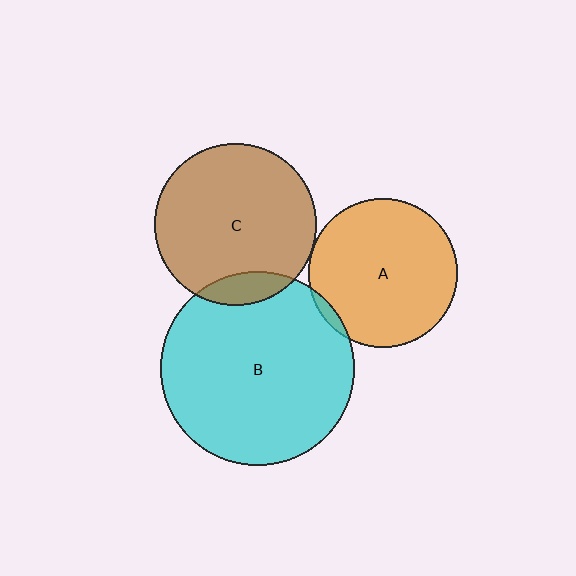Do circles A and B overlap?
Yes.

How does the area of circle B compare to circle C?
Approximately 1.4 times.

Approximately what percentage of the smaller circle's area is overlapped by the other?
Approximately 5%.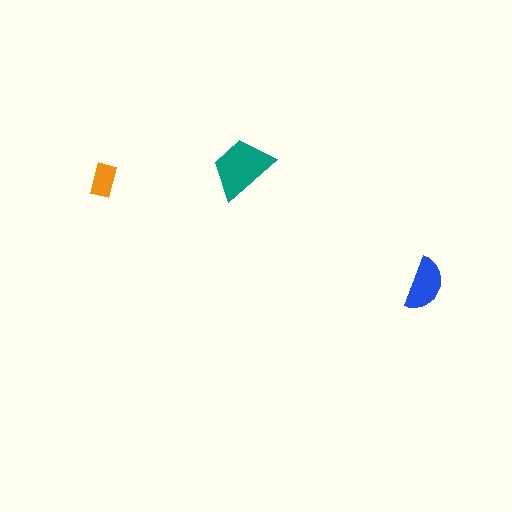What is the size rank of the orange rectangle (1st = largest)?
3rd.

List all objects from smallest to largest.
The orange rectangle, the blue semicircle, the teal trapezoid.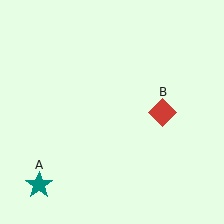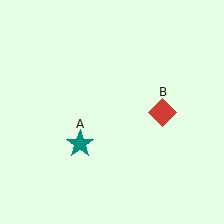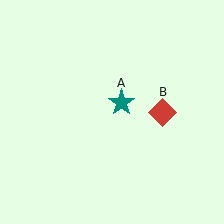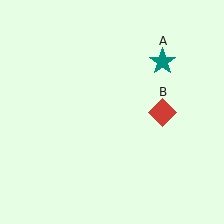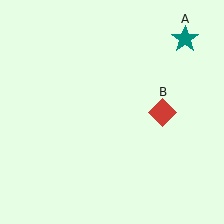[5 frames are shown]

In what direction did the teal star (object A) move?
The teal star (object A) moved up and to the right.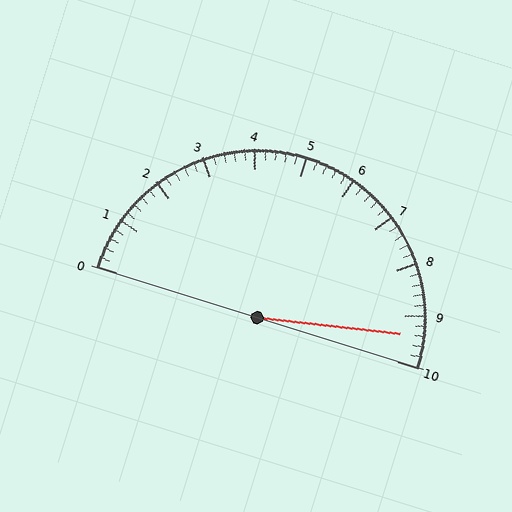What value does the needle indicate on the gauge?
The needle indicates approximately 9.4.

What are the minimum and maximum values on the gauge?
The gauge ranges from 0 to 10.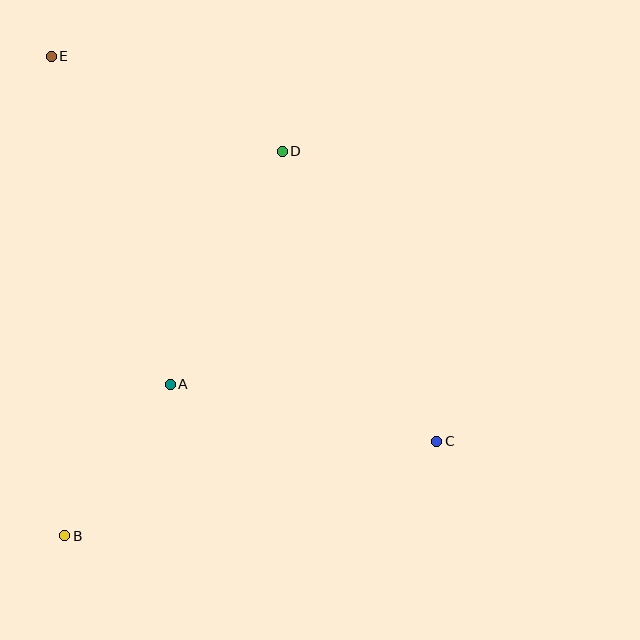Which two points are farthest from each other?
Points C and E are farthest from each other.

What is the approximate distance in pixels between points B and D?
The distance between B and D is approximately 442 pixels.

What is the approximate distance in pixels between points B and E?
The distance between B and E is approximately 480 pixels.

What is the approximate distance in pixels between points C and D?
The distance between C and D is approximately 329 pixels.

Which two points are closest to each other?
Points A and B are closest to each other.